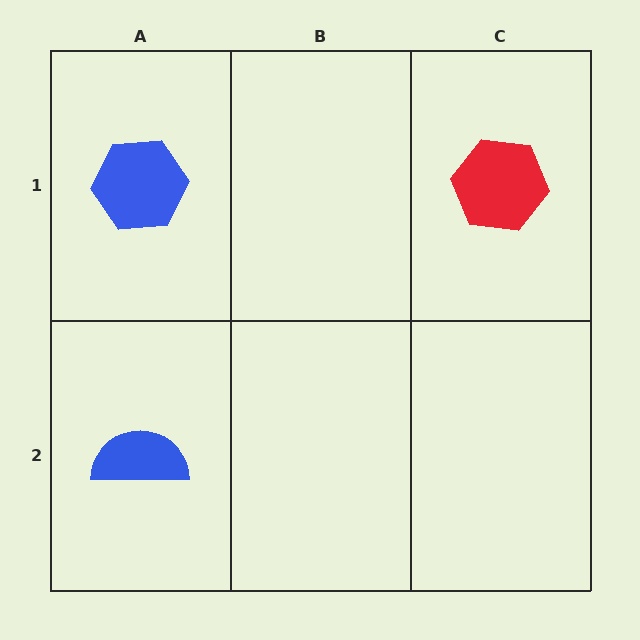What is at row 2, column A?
A blue semicircle.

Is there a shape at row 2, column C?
No, that cell is empty.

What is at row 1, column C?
A red hexagon.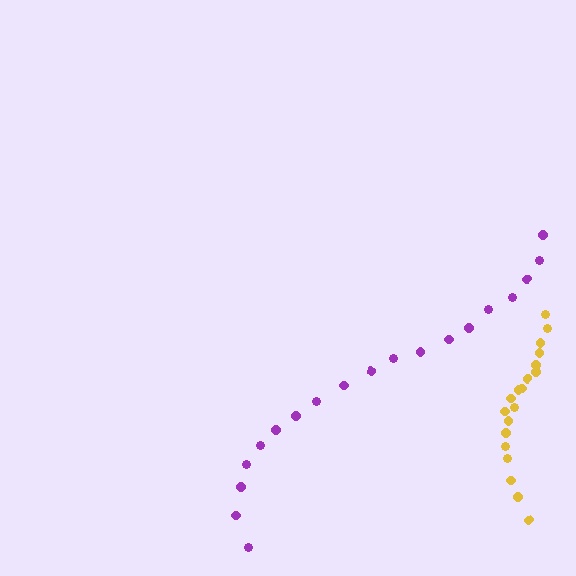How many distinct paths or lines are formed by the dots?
There are 2 distinct paths.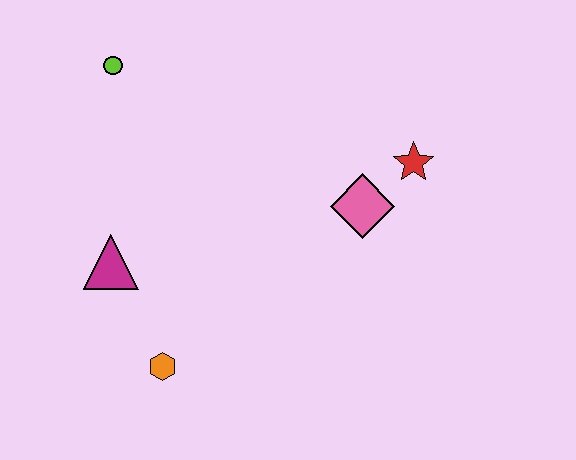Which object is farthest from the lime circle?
The red star is farthest from the lime circle.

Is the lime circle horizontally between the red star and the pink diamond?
No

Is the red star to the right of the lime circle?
Yes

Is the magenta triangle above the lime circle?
No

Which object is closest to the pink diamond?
The red star is closest to the pink diamond.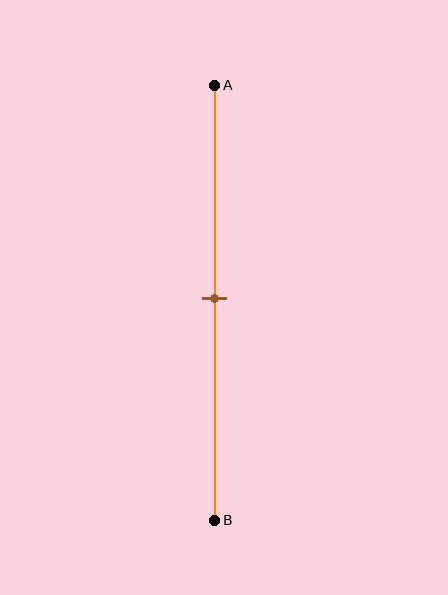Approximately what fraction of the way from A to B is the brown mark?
The brown mark is approximately 50% of the way from A to B.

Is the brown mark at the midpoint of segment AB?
Yes, the mark is approximately at the midpoint.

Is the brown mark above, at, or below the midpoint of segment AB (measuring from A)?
The brown mark is approximately at the midpoint of segment AB.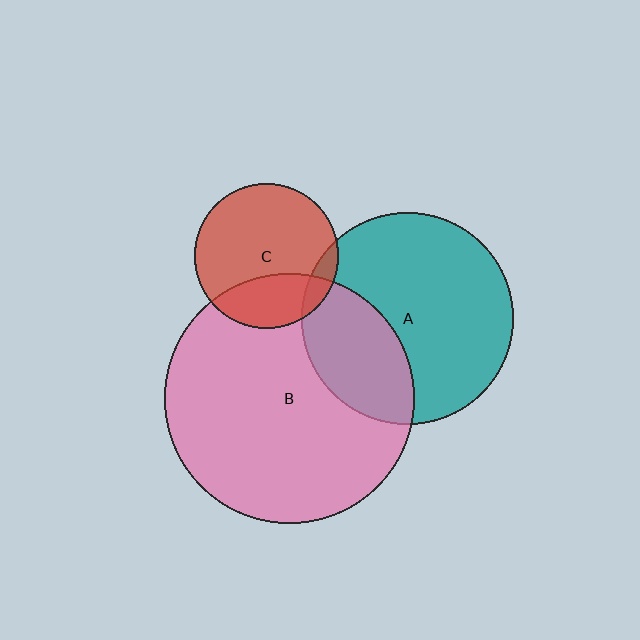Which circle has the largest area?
Circle B (pink).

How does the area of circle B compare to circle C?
Approximately 3.0 times.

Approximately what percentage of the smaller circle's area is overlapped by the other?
Approximately 30%.